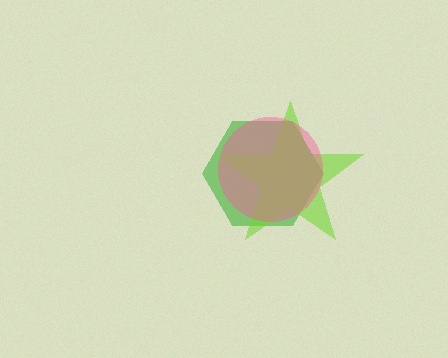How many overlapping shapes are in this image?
There are 3 overlapping shapes in the image.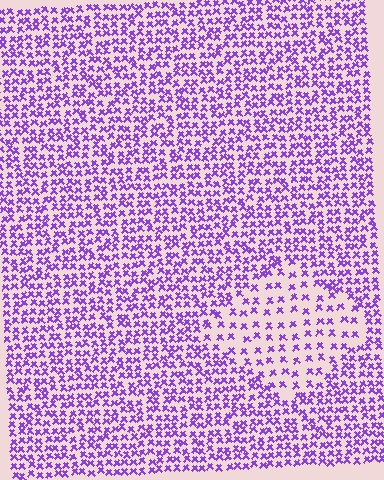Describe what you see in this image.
The image contains small purple elements arranged at two different densities. A diamond-shaped region is visible where the elements are less densely packed than the surrounding area.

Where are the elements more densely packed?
The elements are more densely packed outside the diamond boundary.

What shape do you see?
I see a diamond.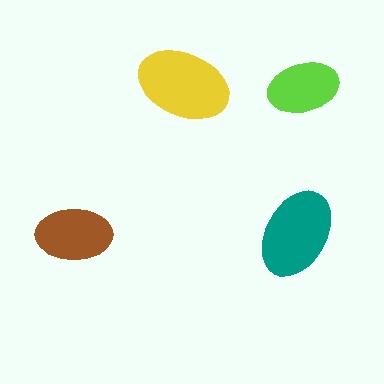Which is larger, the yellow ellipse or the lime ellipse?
The yellow one.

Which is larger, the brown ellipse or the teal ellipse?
The teal one.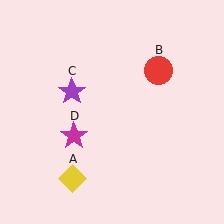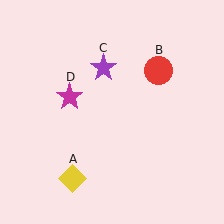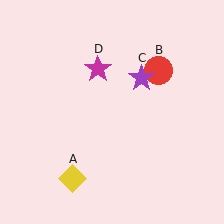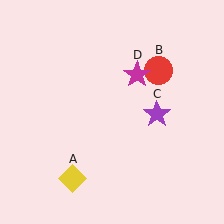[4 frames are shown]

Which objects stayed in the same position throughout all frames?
Yellow diamond (object A) and red circle (object B) remained stationary.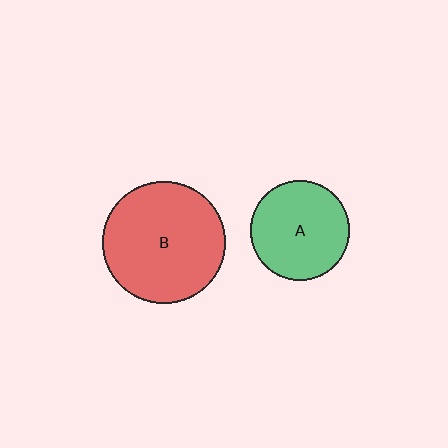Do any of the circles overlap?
No, none of the circles overlap.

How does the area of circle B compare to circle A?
Approximately 1.5 times.